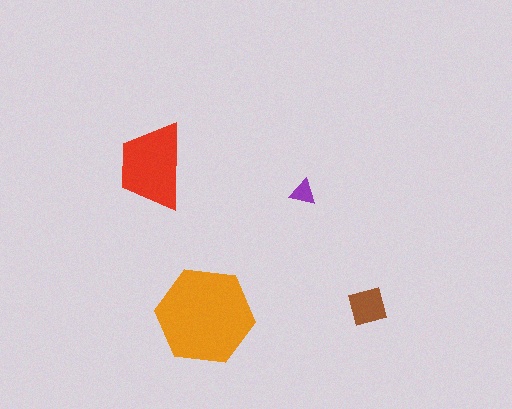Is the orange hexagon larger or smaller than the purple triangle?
Larger.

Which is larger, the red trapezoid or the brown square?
The red trapezoid.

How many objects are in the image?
There are 4 objects in the image.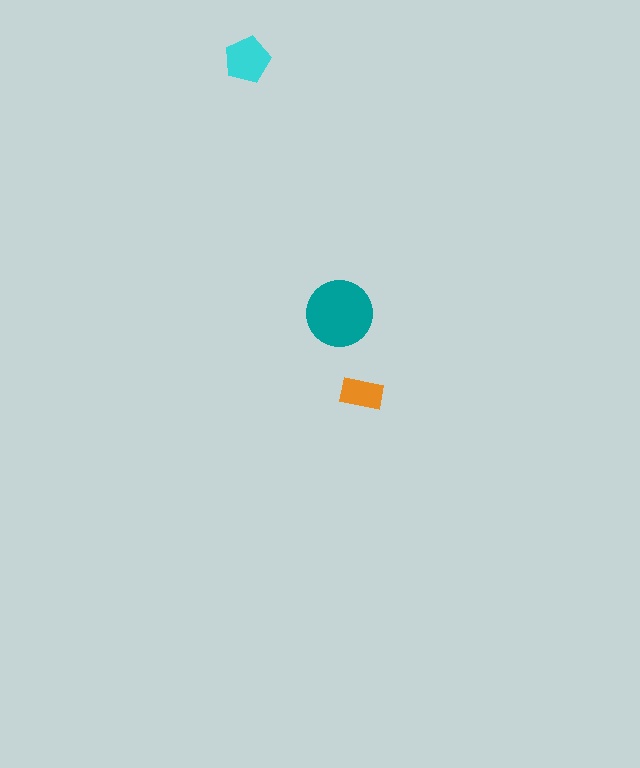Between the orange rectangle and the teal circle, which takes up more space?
The teal circle.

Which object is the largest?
The teal circle.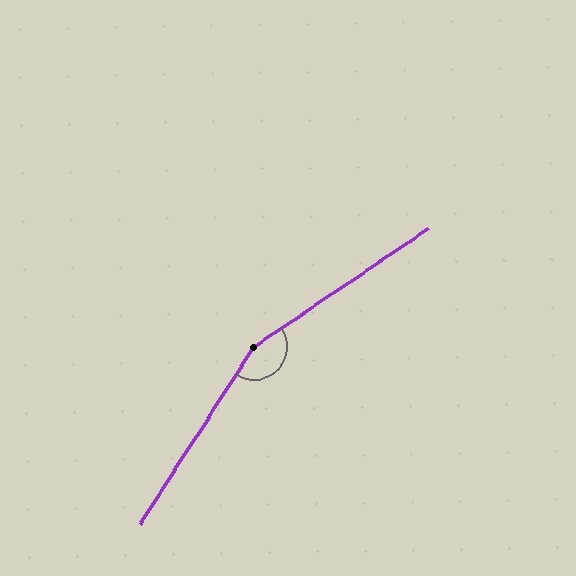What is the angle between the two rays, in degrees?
Approximately 157 degrees.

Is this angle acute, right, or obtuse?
It is obtuse.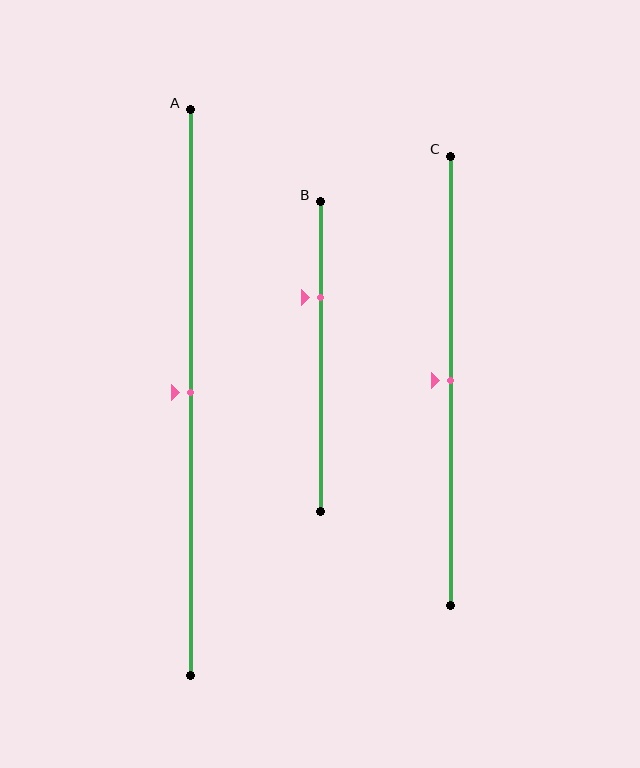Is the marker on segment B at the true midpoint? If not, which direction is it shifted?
No, the marker on segment B is shifted upward by about 19% of the segment length.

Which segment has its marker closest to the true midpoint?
Segment A has its marker closest to the true midpoint.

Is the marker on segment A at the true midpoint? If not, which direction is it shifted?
Yes, the marker on segment A is at the true midpoint.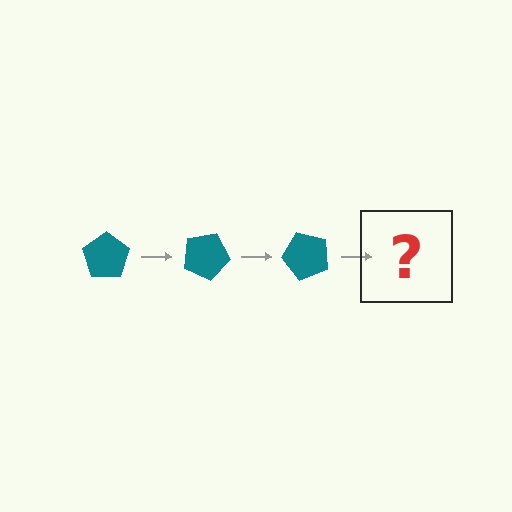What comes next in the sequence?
The next element should be a teal pentagon rotated 75 degrees.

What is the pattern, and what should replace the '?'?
The pattern is that the pentagon rotates 25 degrees each step. The '?' should be a teal pentagon rotated 75 degrees.